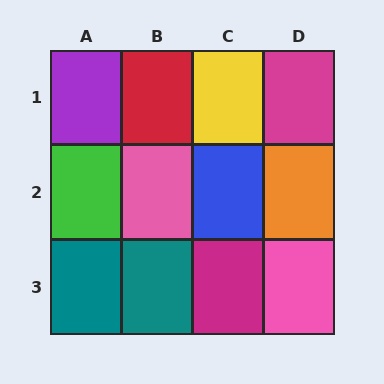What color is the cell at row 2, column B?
Pink.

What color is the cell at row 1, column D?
Magenta.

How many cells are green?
1 cell is green.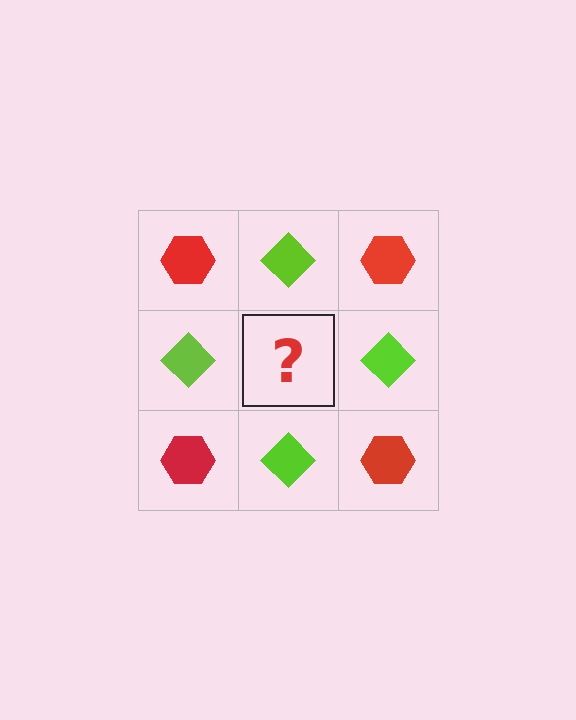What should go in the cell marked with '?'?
The missing cell should contain a red hexagon.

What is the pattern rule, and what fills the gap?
The rule is that it alternates red hexagon and lime diamond in a checkerboard pattern. The gap should be filled with a red hexagon.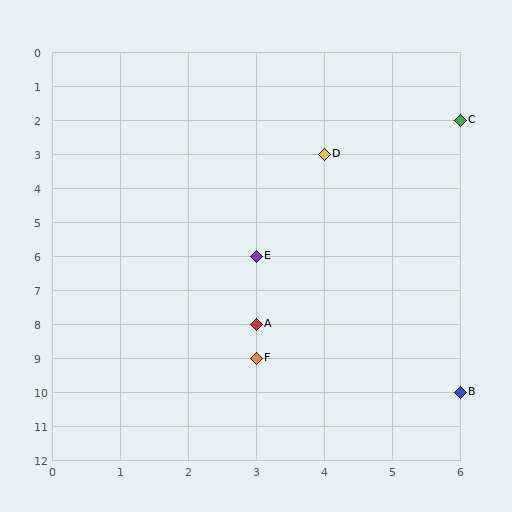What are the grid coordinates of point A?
Point A is at grid coordinates (3, 8).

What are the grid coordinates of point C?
Point C is at grid coordinates (6, 2).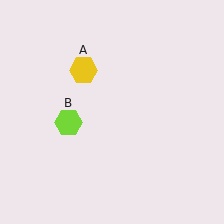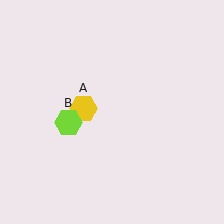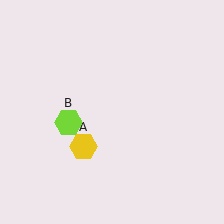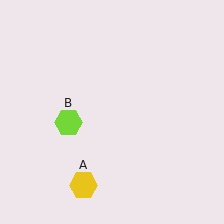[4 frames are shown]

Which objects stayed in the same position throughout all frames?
Lime hexagon (object B) remained stationary.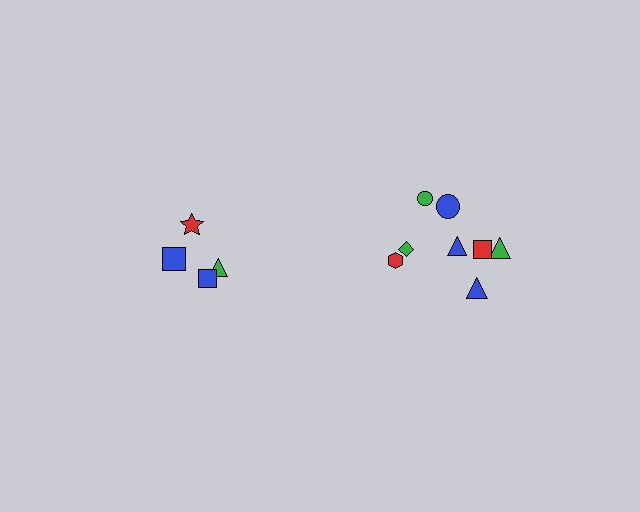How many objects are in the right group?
There are 8 objects.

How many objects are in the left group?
There are 4 objects.